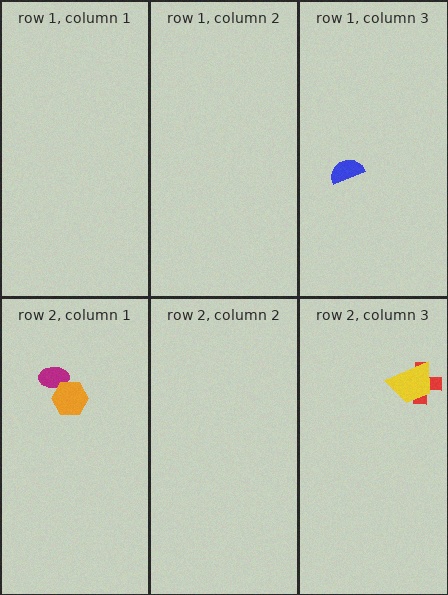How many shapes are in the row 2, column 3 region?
2.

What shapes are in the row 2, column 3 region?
The red cross, the yellow trapezoid.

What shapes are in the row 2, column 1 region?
The magenta ellipse, the orange hexagon.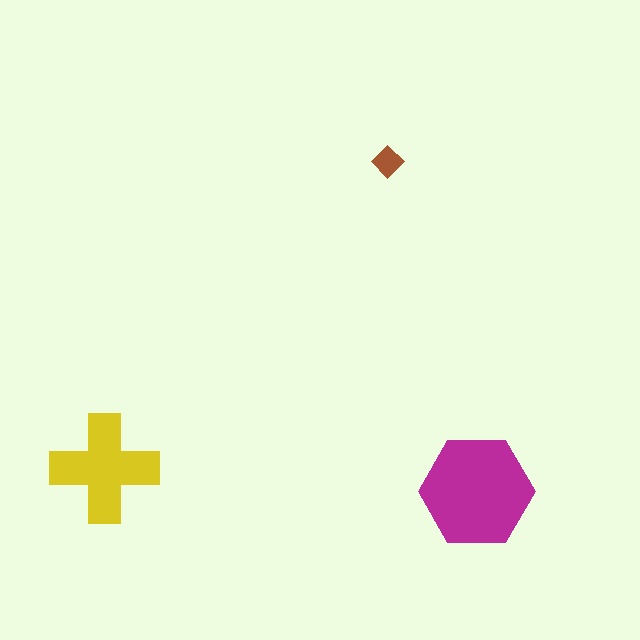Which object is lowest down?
The magenta hexagon is bottommost.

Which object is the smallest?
The brown diamond.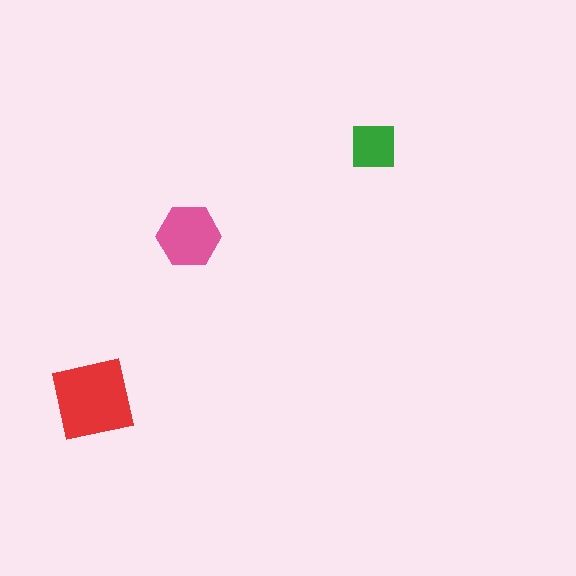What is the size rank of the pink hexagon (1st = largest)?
2nd.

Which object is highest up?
The green square is topmost.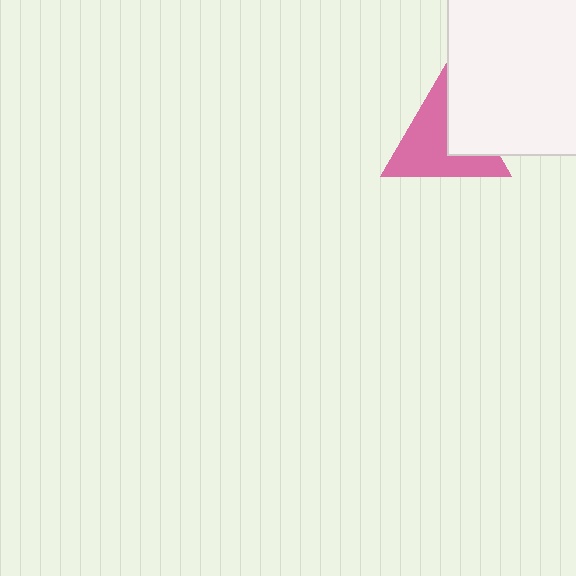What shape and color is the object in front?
The object in front is a white square.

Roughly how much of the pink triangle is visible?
Most of it is visible (roughly 69%).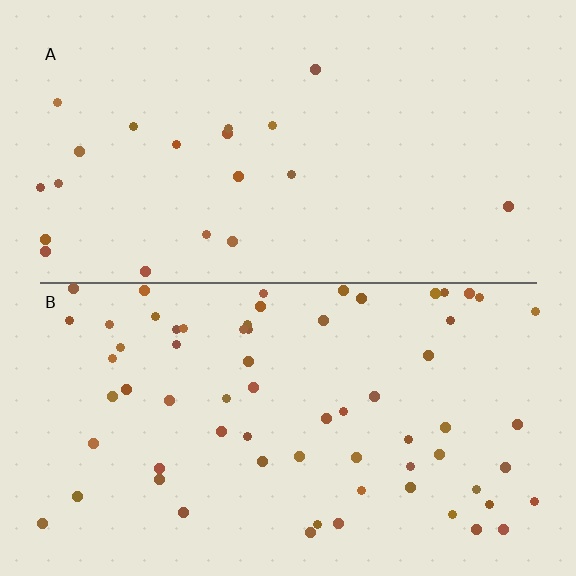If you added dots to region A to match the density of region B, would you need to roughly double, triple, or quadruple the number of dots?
Approximately triple.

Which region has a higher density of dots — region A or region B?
B (the bottom).